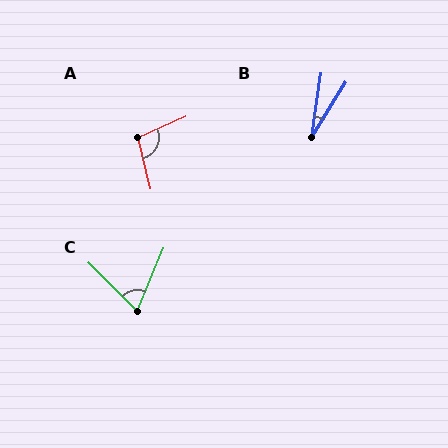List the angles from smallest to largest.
B (23°), C (68°), A (100°).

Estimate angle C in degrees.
Approximately 68 degrees.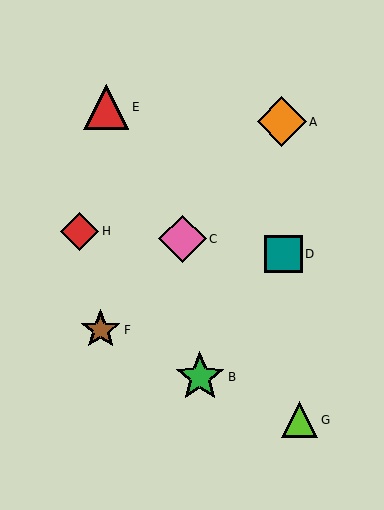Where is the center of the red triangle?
The center of the red triangle is at (106, 107).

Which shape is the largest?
The green star (labeled B) is the largest.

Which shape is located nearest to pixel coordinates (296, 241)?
The teal square (labeled D) at (283, 254) is nearest to that location.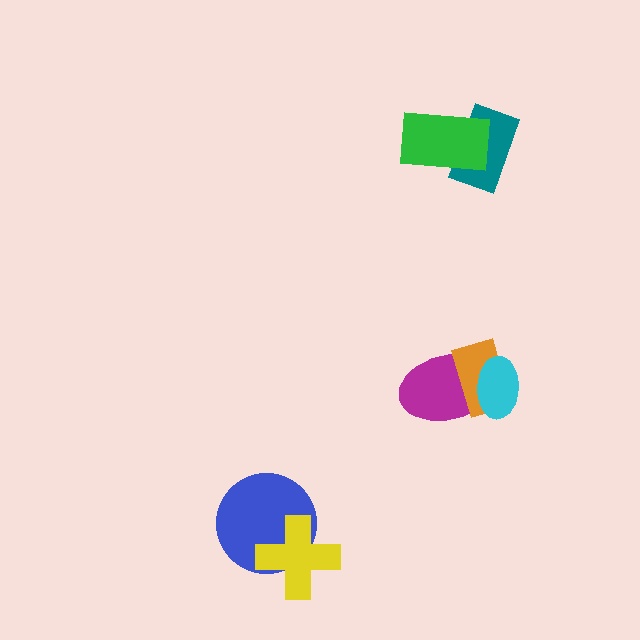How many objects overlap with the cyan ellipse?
2 objects overlap with the cyan ellipse.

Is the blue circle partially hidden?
Yes, it is partially covered by another shape.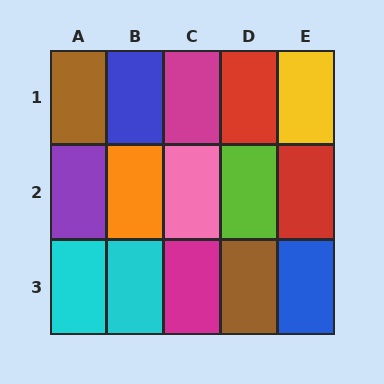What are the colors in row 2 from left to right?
Purple, orange, pink, lime, red.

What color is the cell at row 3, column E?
Blue.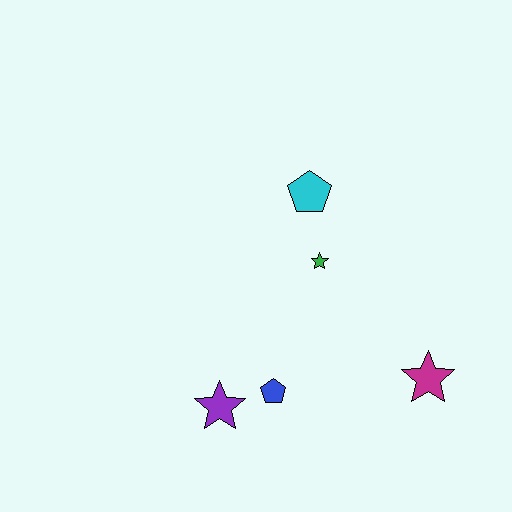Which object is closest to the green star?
The cyan pentagon is closest to the green star.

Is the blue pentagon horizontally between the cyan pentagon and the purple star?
Yes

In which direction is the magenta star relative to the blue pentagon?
The magenta star is to the right of the blue pentagon.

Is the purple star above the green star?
No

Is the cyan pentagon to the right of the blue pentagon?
Yes